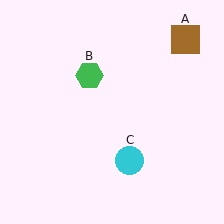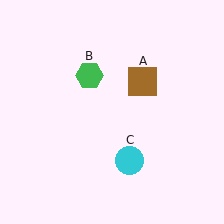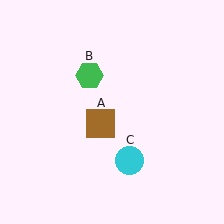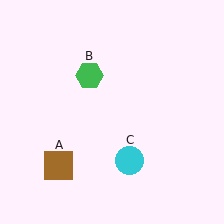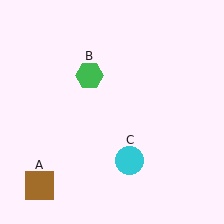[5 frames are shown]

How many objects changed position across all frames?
1 object changed position: brown square (object A).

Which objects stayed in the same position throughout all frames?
Green hexagon (object B) and cyan circle (object C) remained stationary.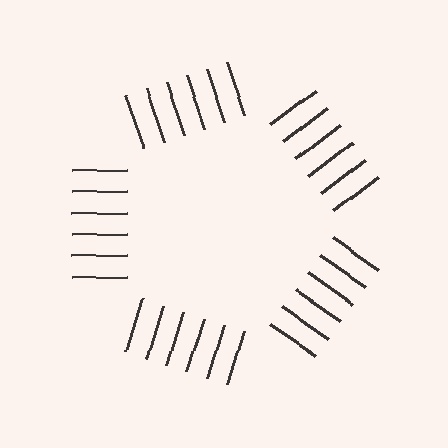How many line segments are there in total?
30 — 6 along each of the 5 edges.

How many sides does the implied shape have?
5 sides — the line-ends trace a pentagon.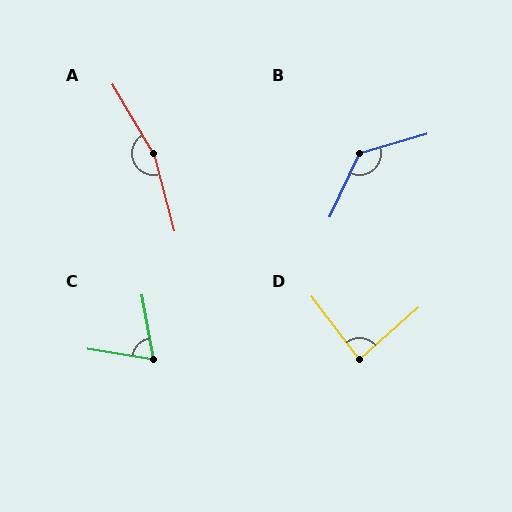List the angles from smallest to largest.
C (71°), D (86°), B (131°), A (164°).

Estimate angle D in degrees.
Approximately 86 degrees.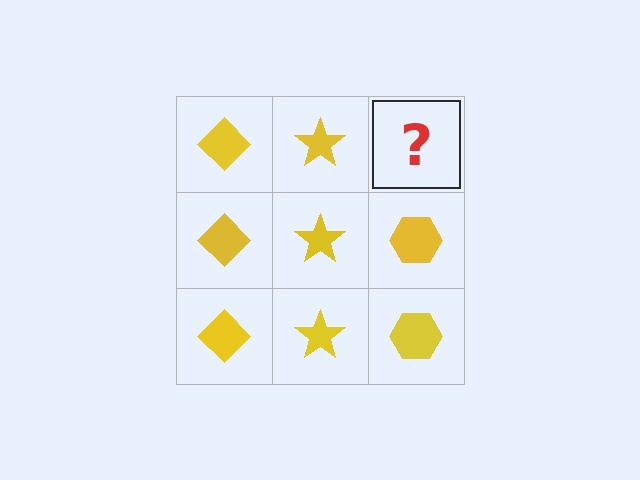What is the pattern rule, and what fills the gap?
The rule is that each column has a consistent shape. The gap should be filled with a yellow hexagon.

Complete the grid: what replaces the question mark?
The question mark should be replaced with a yellow hexagon.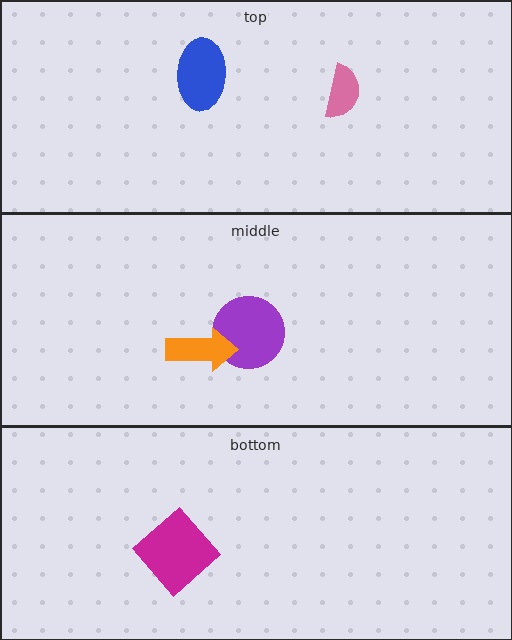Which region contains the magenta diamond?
The bottom region.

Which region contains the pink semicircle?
The top region.